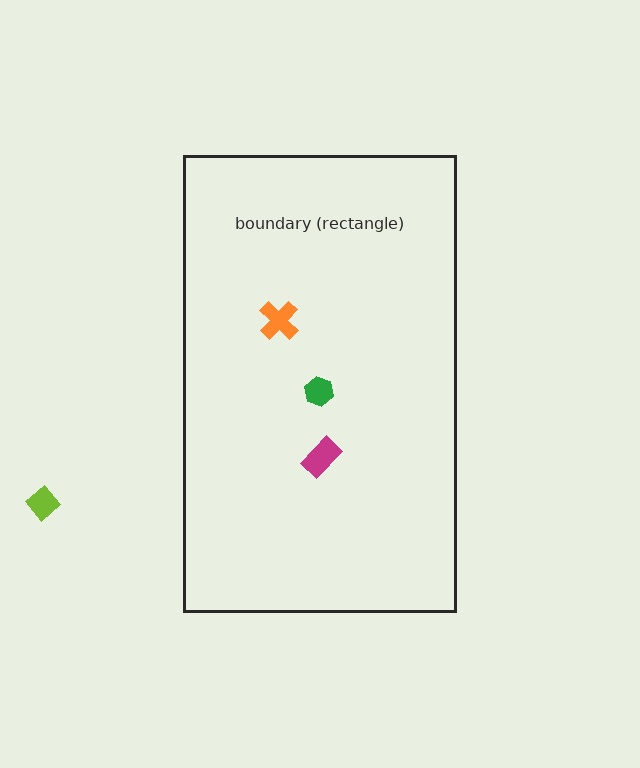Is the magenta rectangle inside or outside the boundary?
Inside.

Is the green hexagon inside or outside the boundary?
Inside.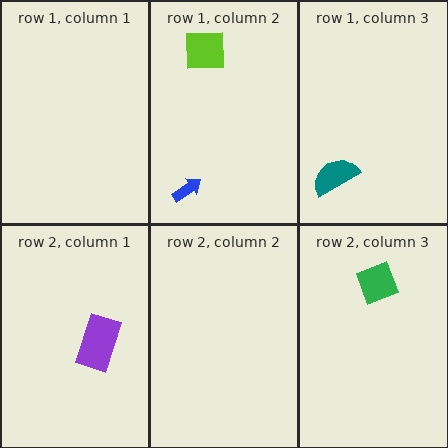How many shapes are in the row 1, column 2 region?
2.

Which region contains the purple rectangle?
The row 2, column 1 region.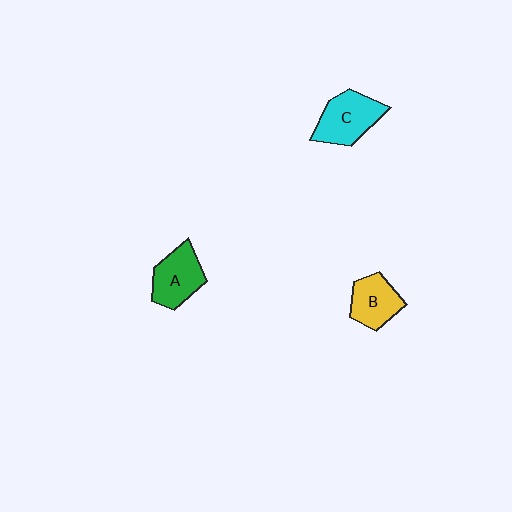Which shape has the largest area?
Shape C (cyan).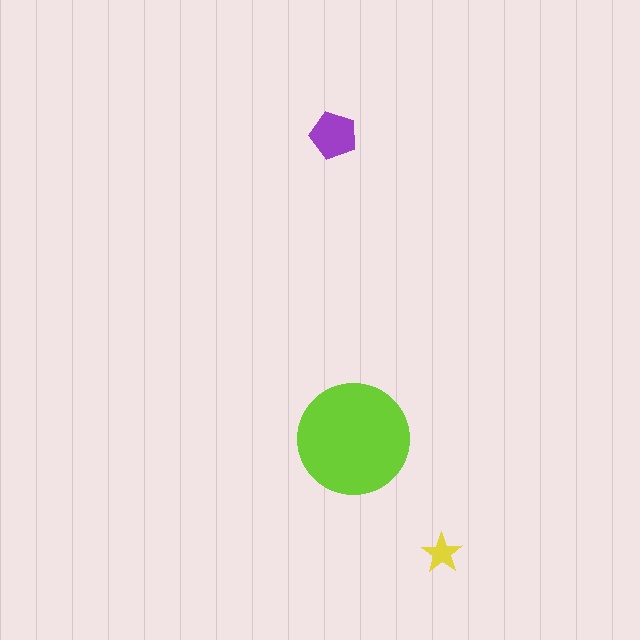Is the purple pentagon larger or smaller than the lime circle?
Smaller.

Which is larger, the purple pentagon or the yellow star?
The purple pentagon.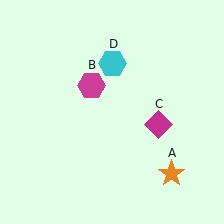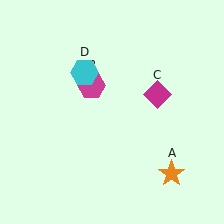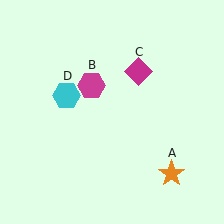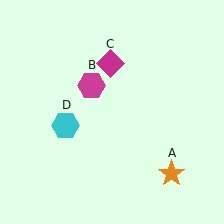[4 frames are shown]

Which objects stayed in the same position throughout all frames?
Orange star (object A) and magenta hexagon (object B) remained stationary.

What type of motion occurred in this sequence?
The magenta diamond (object C), cyan hexagon (object D) rotated counterclockwise around the center of the scene.